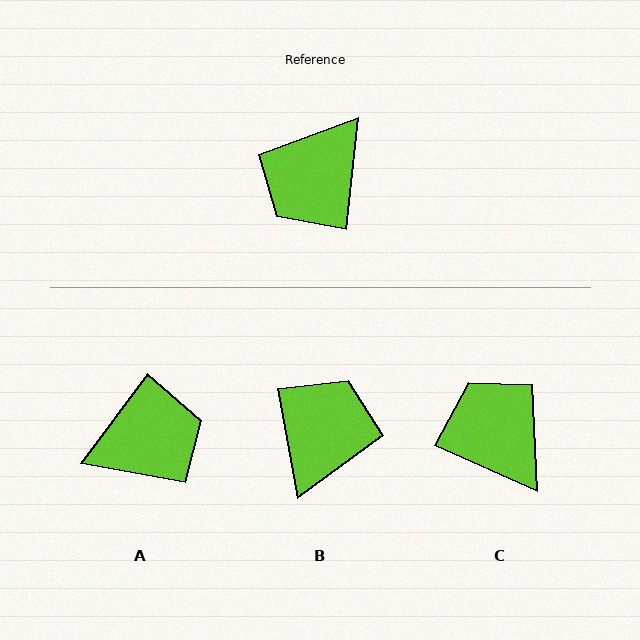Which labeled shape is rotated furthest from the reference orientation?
B, about 163 degrees away.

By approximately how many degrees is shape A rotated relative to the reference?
Approximately 149 degrees counter-clockwise.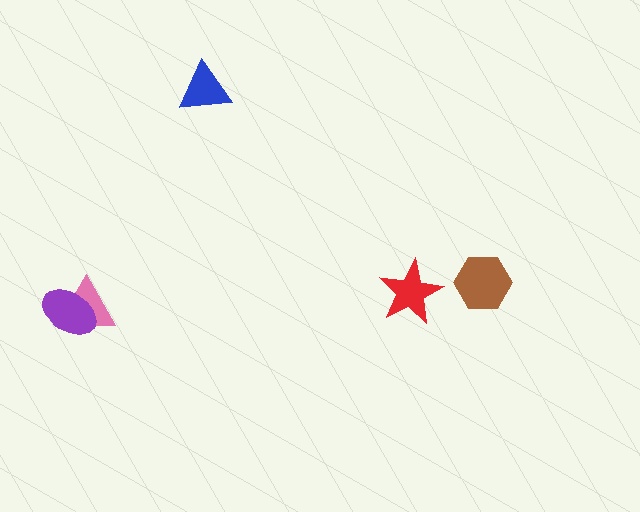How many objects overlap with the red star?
0 objects overlap with the red star.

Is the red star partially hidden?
No, no other shape covers it.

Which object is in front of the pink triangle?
The purple ellipse is in front of the pink triangle.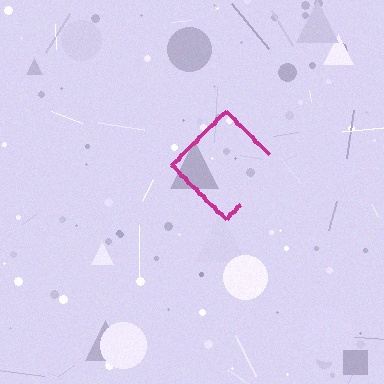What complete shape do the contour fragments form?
The contour fragments form a diamond.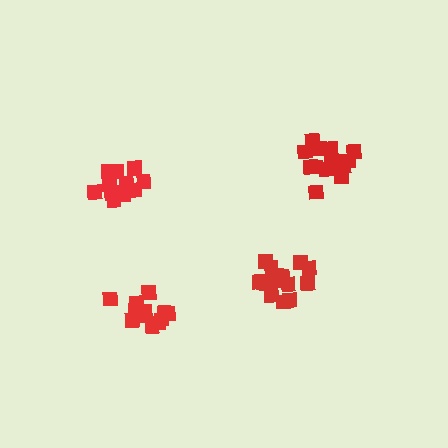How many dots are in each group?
Group 1: 12 dots, Group 2: 14 dots, Group 3: 13 dots, Group 4: 15 dots (54 total).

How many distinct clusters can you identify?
There are 4 distinct clusters.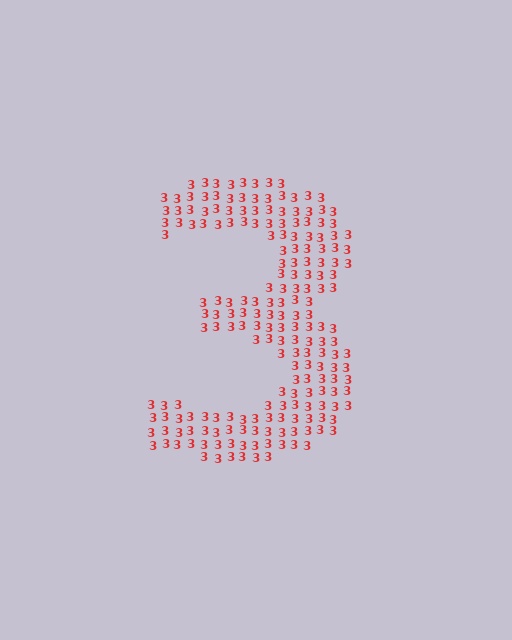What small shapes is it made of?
It is made of small digit 3's.